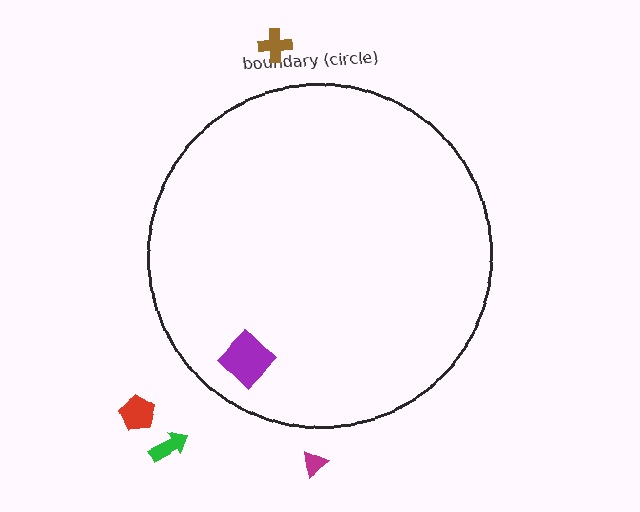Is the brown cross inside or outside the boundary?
Outside.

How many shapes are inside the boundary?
1 inside, 4 outside.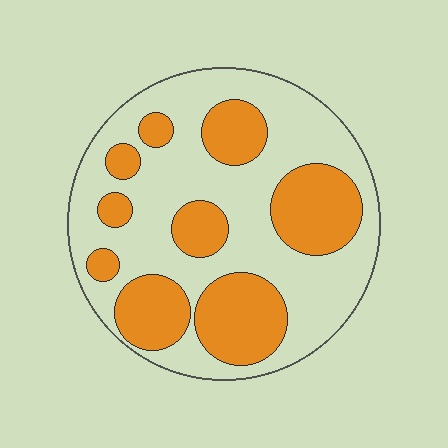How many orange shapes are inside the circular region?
9.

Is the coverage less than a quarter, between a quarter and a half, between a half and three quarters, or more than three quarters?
Between a quarter and a half.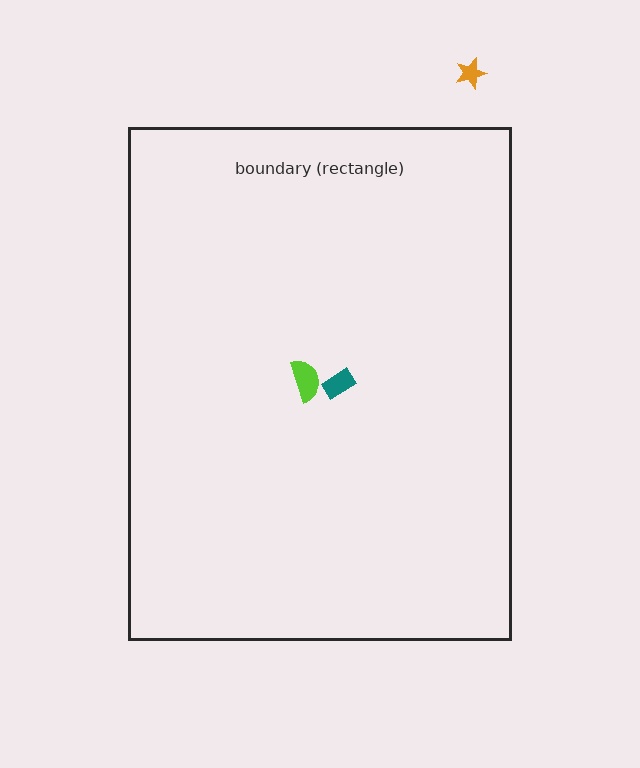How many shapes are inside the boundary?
2 inside, 1 outside.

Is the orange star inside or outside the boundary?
Outside.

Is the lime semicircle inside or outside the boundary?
Inside.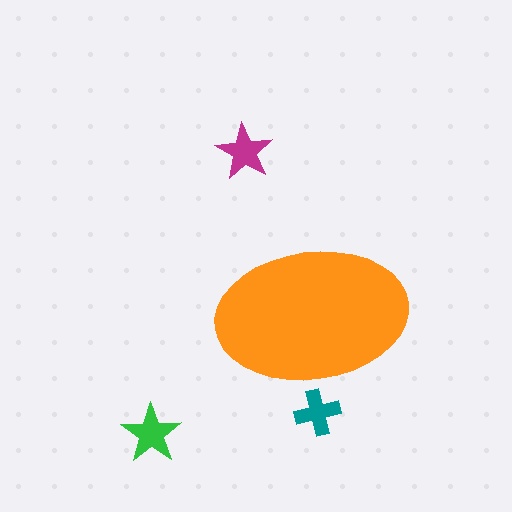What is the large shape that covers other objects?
An orange ellipse.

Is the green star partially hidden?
No, the green star is fully visible.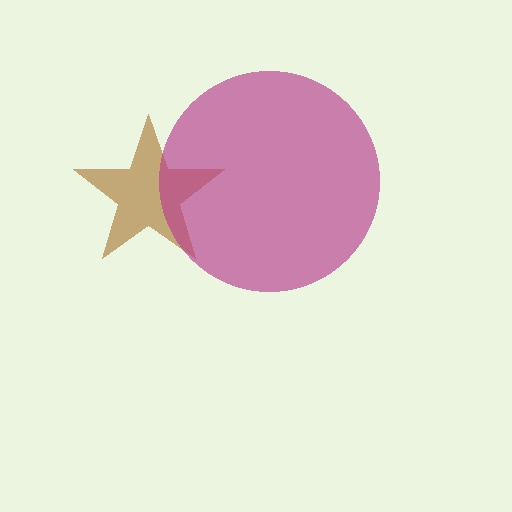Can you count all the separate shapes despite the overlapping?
Yes, there are 2 separate shapes.